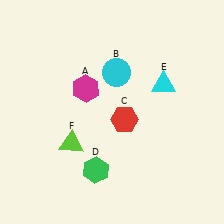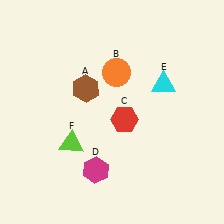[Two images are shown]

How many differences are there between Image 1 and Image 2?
There are 3 differences between the two images.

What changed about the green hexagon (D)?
In Image 1, D is green. In Image 2, it changed to magenta.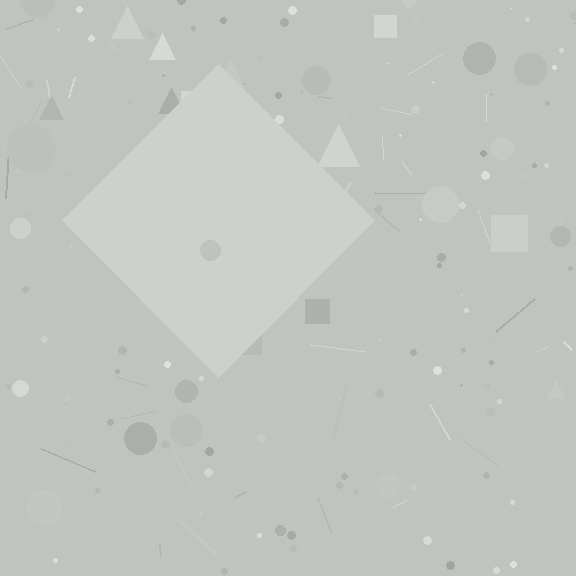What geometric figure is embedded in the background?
A diamond is embedded in the background.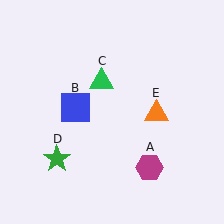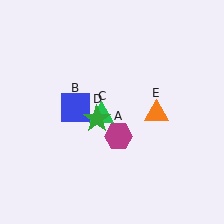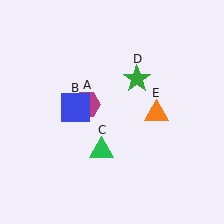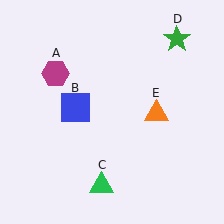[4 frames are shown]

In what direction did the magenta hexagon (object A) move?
The magenta hexagon (object A) moved up and to the left.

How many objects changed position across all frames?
3 objects changed position: magenta hexagon (object A), green triangle (object C), green star (object D).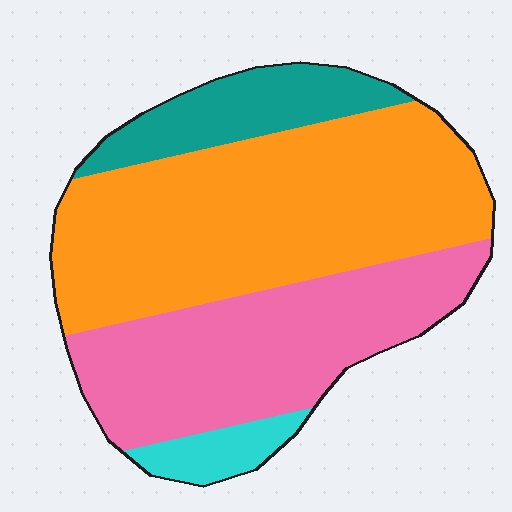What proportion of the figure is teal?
Teal takes up about one eighth (1/8) of the figure.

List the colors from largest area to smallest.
From largest to smallest: orange, pink, teal, cyan.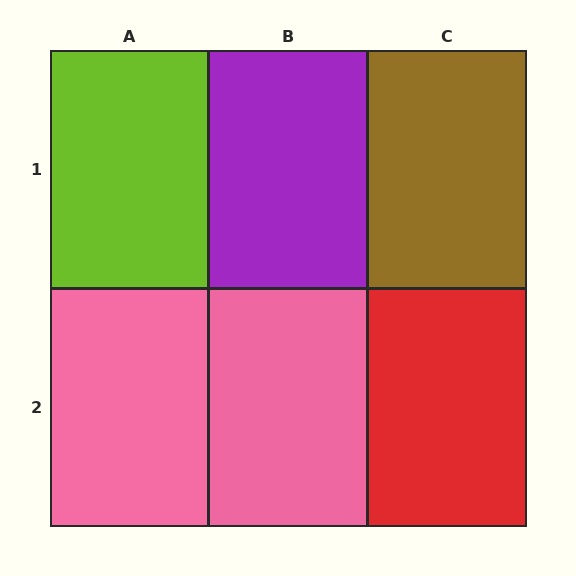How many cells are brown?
1 cell is brown.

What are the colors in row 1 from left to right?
Lime, purple, brown.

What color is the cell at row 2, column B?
Pink.